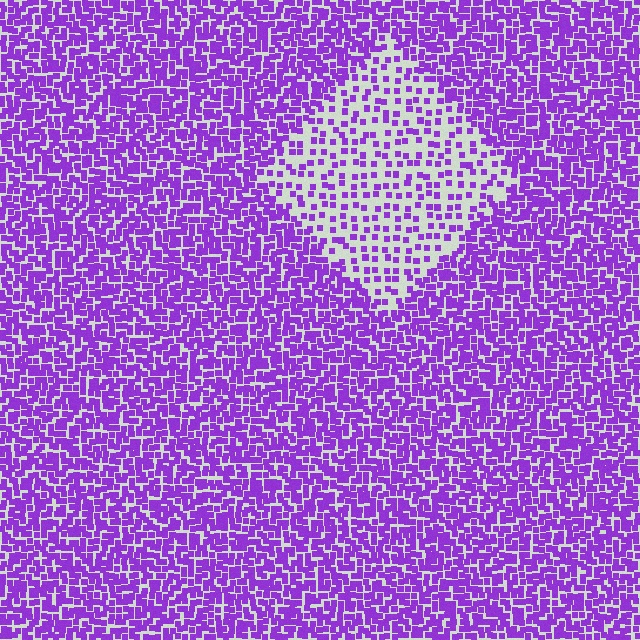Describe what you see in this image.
The image contains small purple elements arranged at two different densities. A diamond-shaped region is visible where the elements are less densely packed than the surrounding area.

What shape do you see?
I see a diamond.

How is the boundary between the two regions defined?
The boundary is defined by a change in element density (approximately 2.5x ratio). All elements are the same color, size, and shape.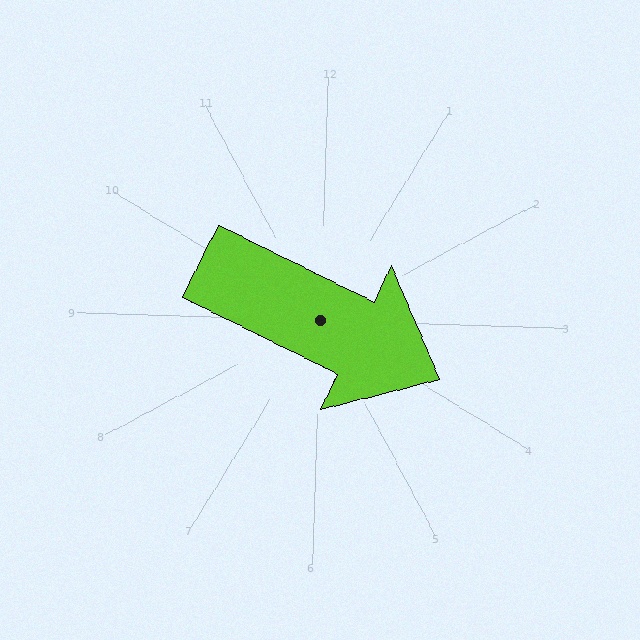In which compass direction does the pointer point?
Southeast.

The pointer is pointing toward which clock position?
Roughly 4 o'clock.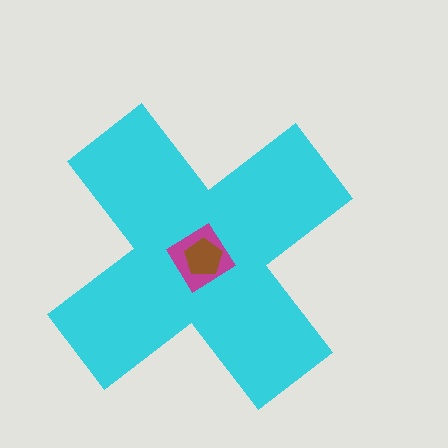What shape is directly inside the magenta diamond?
The brown pentagon.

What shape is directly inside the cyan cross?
The magenta diamond.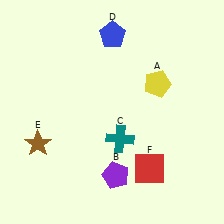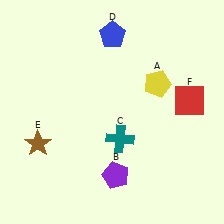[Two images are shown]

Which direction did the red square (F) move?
The red square (F) moved up.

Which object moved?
The red square (F) moved up.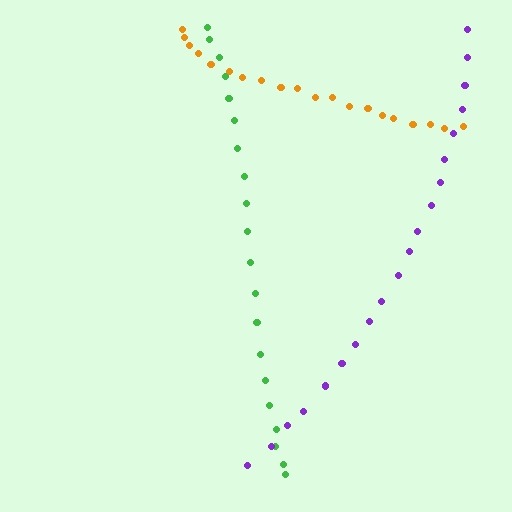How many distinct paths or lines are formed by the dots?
There are 3 distinct paths.